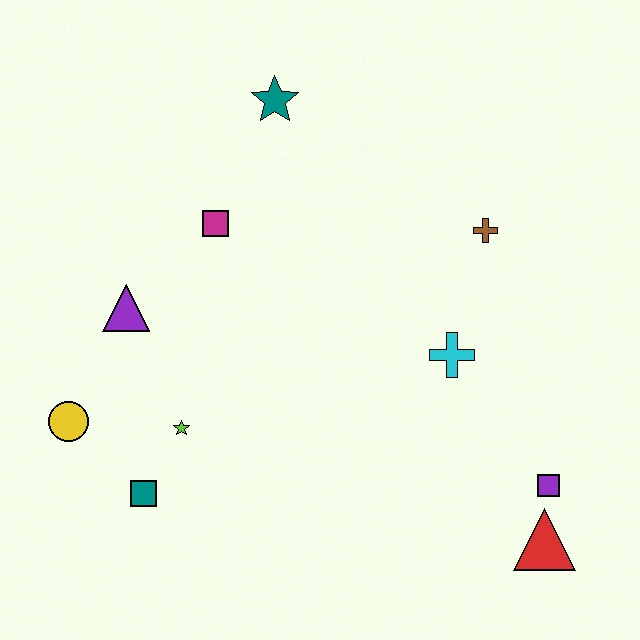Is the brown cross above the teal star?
No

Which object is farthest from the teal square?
The brown cross is farthest from the teal square.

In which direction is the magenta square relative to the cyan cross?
The magenta square is to the left of the cyan cross.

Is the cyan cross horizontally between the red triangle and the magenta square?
Yes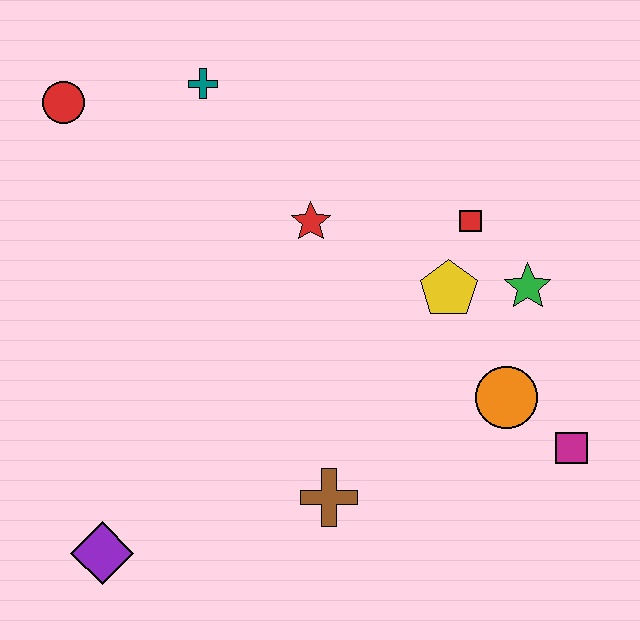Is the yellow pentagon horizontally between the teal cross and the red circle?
No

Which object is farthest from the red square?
The purple diamond is farthest from the red square.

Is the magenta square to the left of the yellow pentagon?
No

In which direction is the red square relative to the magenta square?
The red square is above the magenta square.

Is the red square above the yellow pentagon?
Yes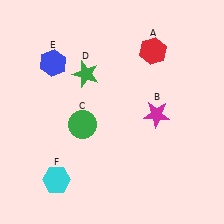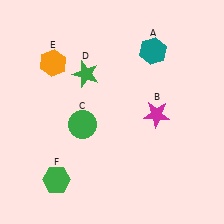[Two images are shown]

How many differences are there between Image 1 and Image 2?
There are 3 differences between the two images.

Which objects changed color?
A changed from red to teal. E changed from blue to orange. F changed from cyan to green.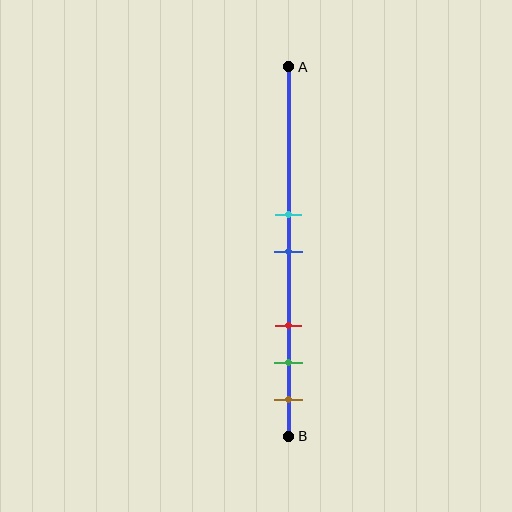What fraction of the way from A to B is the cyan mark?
The cyan mark is approximately 40% (0.4) of the way from A to B.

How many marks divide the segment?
There are 5 marks dividing the segment.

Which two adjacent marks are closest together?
The cyan and blue marks are the closest adjacent pair.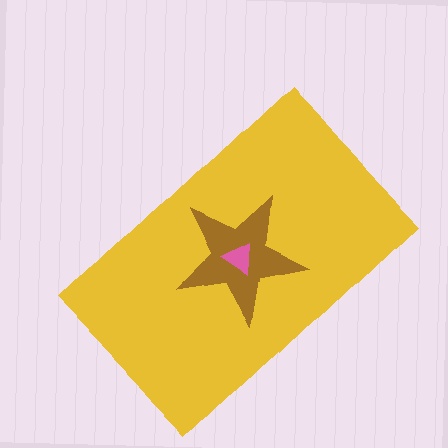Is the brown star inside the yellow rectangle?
Yes.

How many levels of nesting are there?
3.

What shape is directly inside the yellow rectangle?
The brown star.